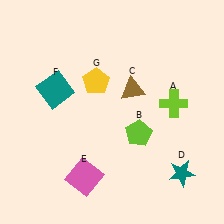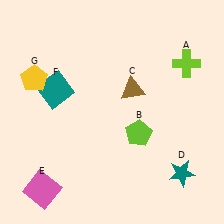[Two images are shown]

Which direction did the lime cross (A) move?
The lime cross (A) moved up.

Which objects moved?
The objects that moved are: the lime cross (A), the pink square (E), the yellow pentagon (G).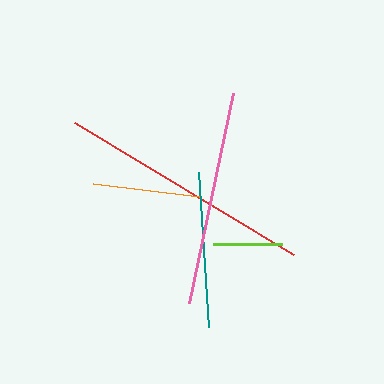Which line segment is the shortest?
The lime line is the shortest at approximately 69 pixels.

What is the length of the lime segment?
The lime segment is approximately 69 pixels long.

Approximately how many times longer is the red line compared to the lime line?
The red line is approximately 3.7 times the length of the lime line.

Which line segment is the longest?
The red line is the longest at approximately 255 pixels.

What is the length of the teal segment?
The teal segment is approximately 156 pixels long.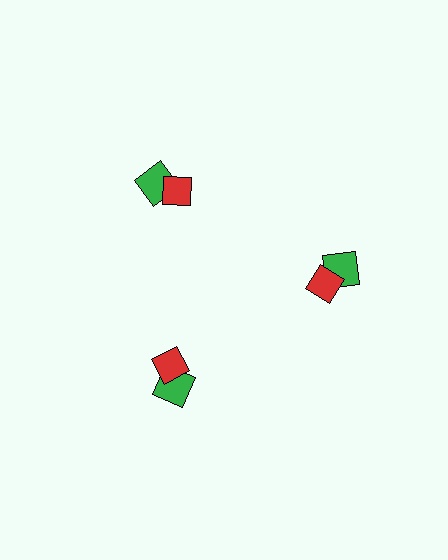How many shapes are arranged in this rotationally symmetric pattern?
There are 6 shapes, arranged in 3 groups of 2.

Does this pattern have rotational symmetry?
Yes, this pattern has 3-fold rotational symmetry. It looks the same after rotating 120 degrees around the center.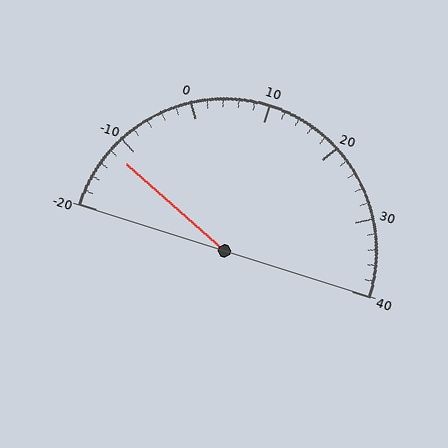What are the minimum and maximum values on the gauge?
The gauge ranges from -20 to 40.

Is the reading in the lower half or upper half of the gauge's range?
The reading is in the lower half of the range (-20 to 40).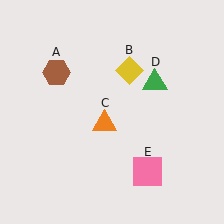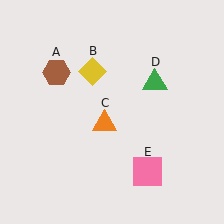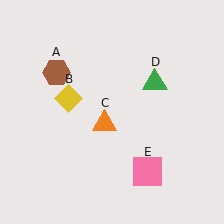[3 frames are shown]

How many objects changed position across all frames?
1 object changed position: yellow diamond (object B).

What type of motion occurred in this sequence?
The yellow diamond (object B) rotated counterclockwise around the center of the scene.